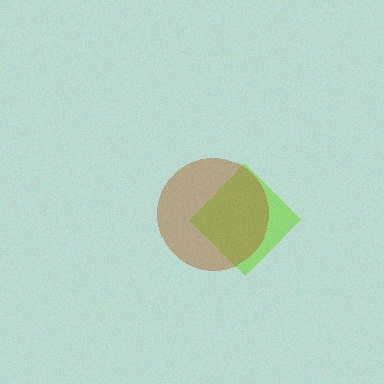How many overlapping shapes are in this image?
There are 2 overlapping shapes in the image.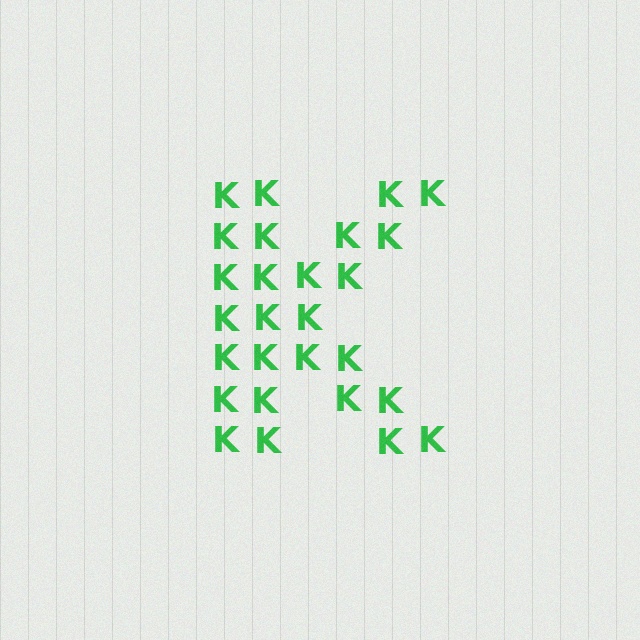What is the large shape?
The large shape is the letter K.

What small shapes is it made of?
It is made of small letter K's.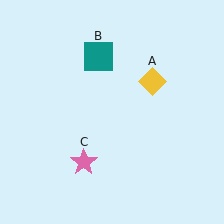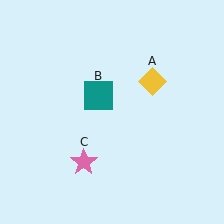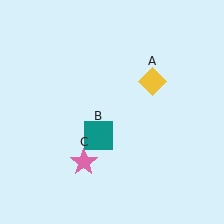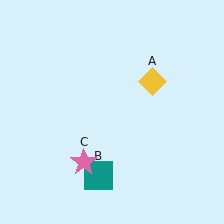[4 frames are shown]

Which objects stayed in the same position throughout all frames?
Yellow diamond (object A) and pink star (object C) remained stationary.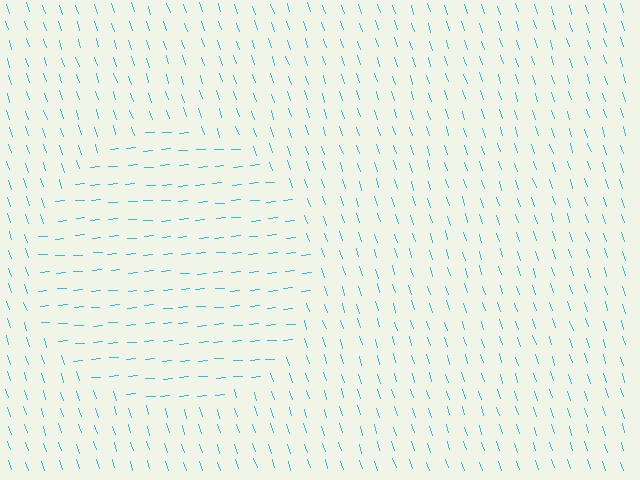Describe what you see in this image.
The image is filled with small cyan line segments. A circle region in the image has lines oriented differently from the surrounding lines, creating a visible texture boundary.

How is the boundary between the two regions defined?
The boundary is defined purely by a change in line orientation (approximately 76 degrees difference). All lines are the same color and thickness.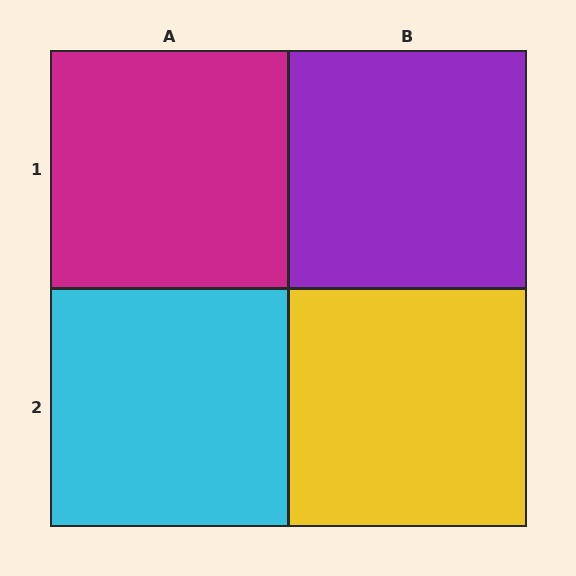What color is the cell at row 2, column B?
Yellow.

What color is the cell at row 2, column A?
Cyan.